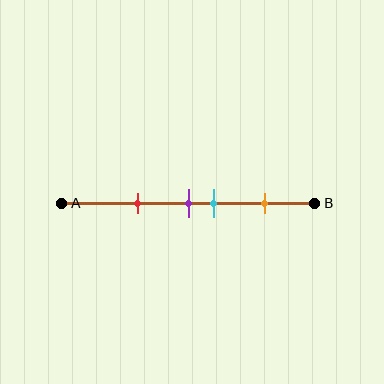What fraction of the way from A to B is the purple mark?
The purple mark is approximately 50% (0.5) of the way from A to B.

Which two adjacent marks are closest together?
The purple and cyan marks are the closest adjacent pair.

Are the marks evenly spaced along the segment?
No, the marks are not evenly spaced.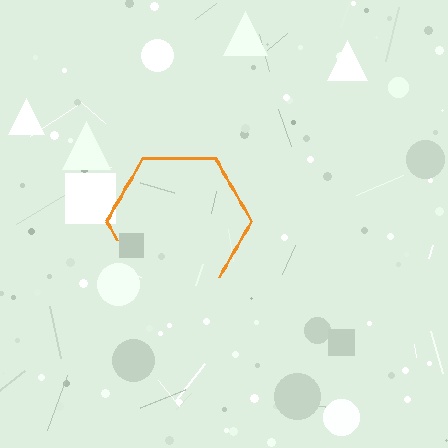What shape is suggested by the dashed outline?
The dashed outline suggests a hexagon.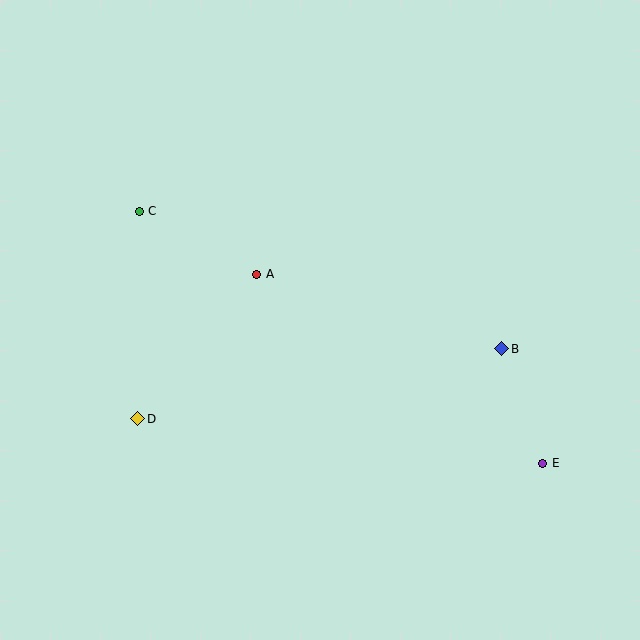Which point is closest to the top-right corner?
Point B is closest to the top-right corner.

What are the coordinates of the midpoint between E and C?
The midpoint between E and C is at (341, 337).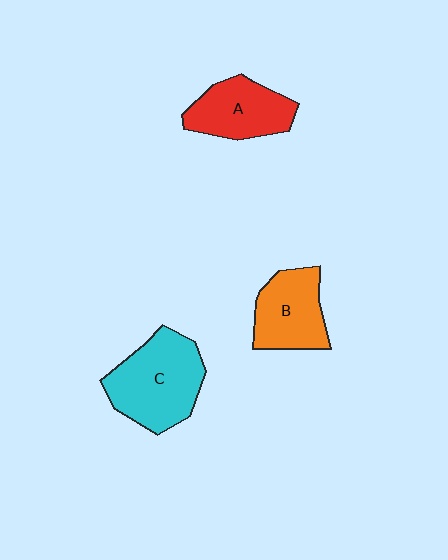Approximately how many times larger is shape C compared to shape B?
Approximately 1.4 times.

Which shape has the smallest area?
Shape A (red).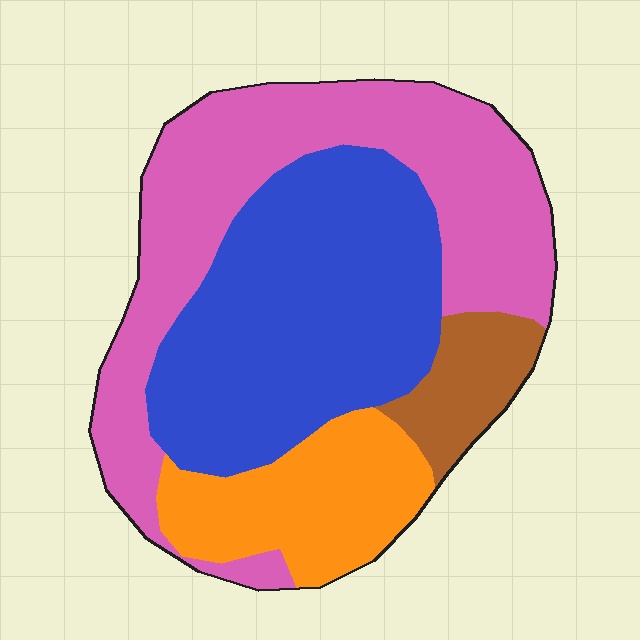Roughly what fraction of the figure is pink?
Pink takes up about three eighths (3/8) of the figure.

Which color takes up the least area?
Brown, at roughly 10%.